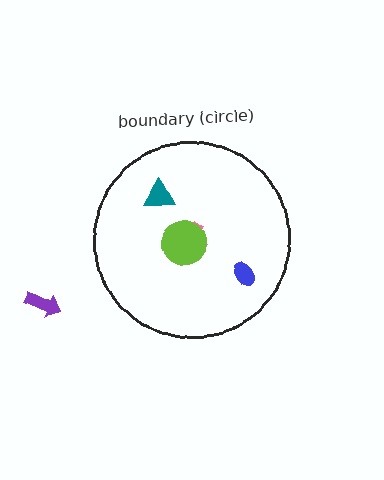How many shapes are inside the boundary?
4 inside, 1 outside.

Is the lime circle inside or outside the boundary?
Inside.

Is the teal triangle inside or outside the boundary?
Inside.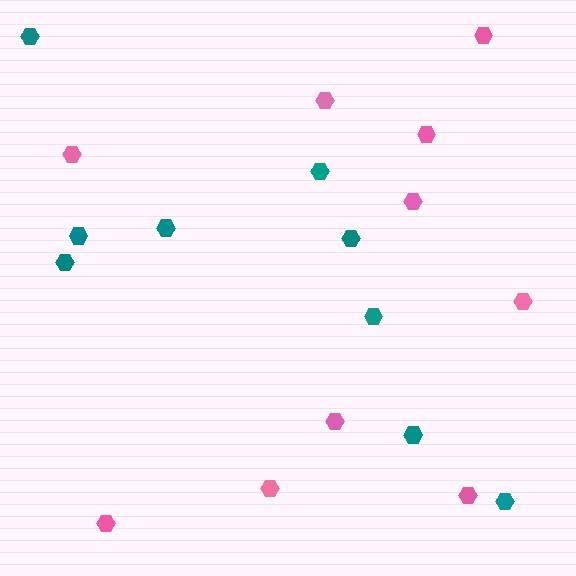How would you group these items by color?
There are 2 groups: one group of teal hexagons (9) and one group of pink hexagons (10).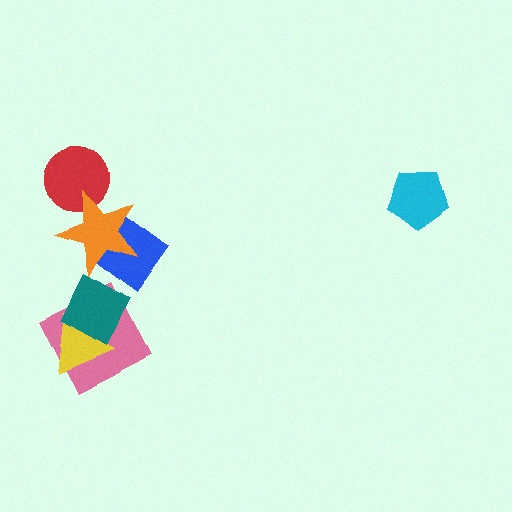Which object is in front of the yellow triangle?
The teal diamond is in front of the yellow triangle.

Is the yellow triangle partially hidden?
Yes, it is partially covered by another shape.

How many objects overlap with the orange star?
2 objects overlap with the orange star.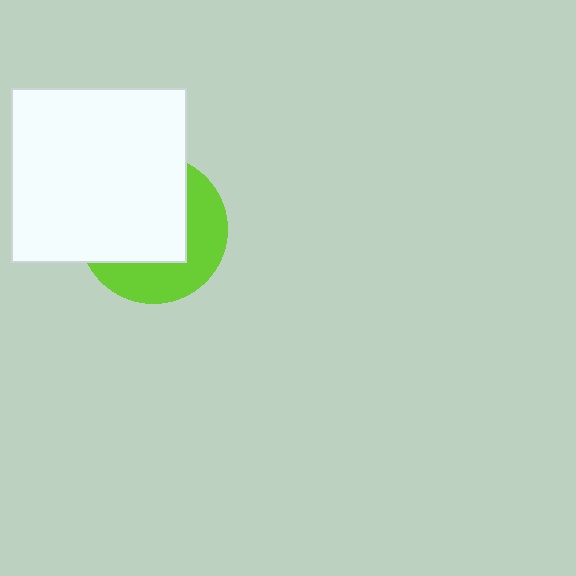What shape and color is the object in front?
The object in front is a white rectangle.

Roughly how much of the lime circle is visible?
A small part of it is visible (roughly 40%).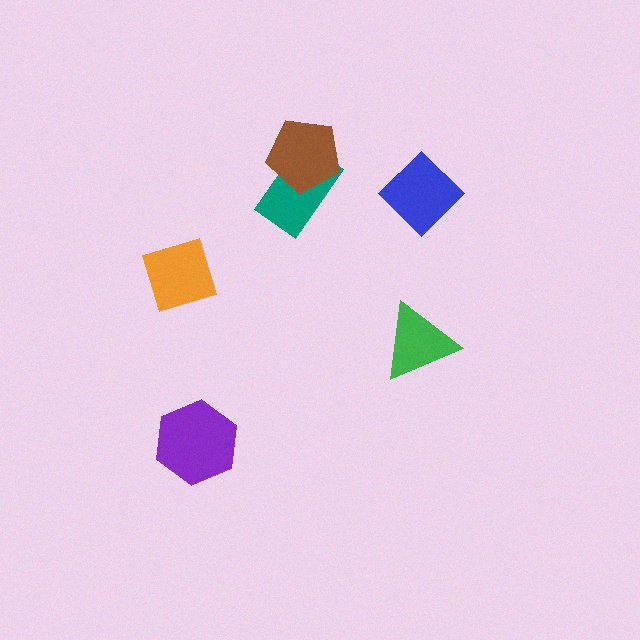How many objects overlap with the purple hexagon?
0 objects overlap with the purple hexagon.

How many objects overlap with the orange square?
0 objects overlap with the orange square.